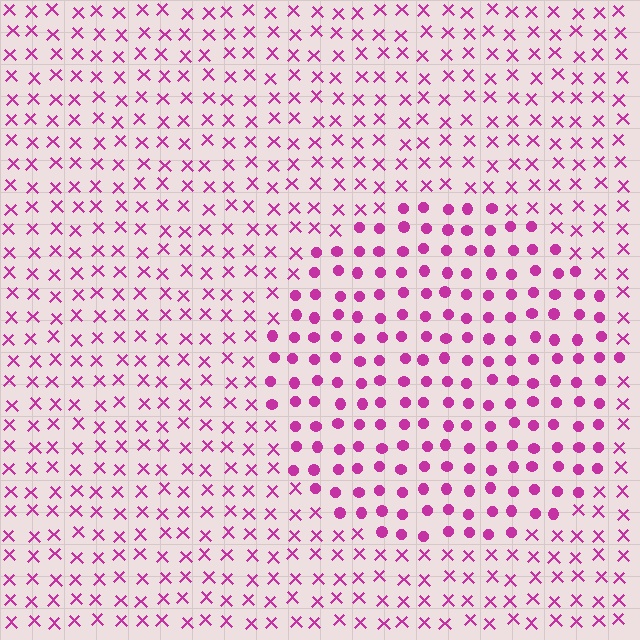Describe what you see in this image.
The image is filled with small magenta elements arranged in a uniform grid. A circle-shaped region contains circles, while the surrounding area contains X marks. The boundary is defined purely by the change in element shape.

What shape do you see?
I see a circle.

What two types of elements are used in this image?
The image uses circles inside the circle region and X marks outside it.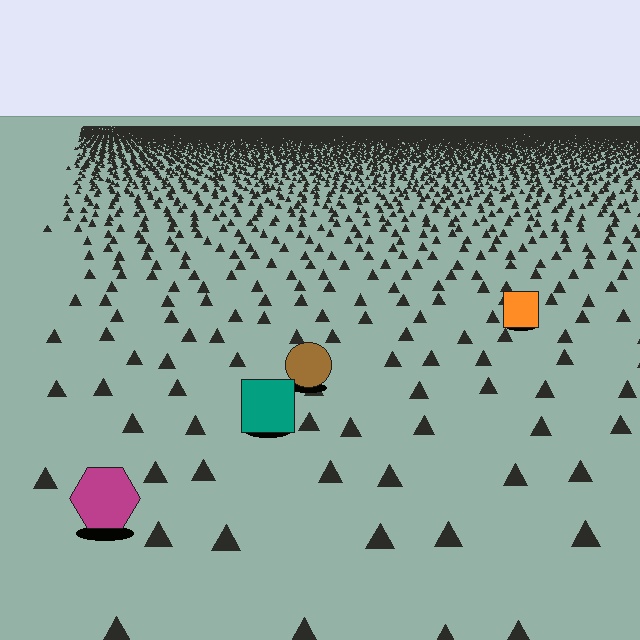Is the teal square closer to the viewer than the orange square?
Yes. The teal square is closer — you can tell from the texture gradient: the ground texture is coarser near it.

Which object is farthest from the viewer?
The orange square is farthest from the viewer. It appears smaller and the ground texture around it is denser.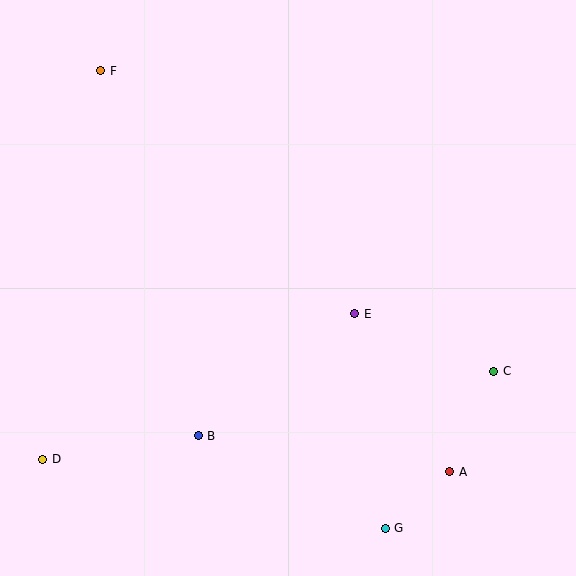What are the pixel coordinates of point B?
Point B is at (198, 436).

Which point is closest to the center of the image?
Point E at (355, 314) is closest to the center.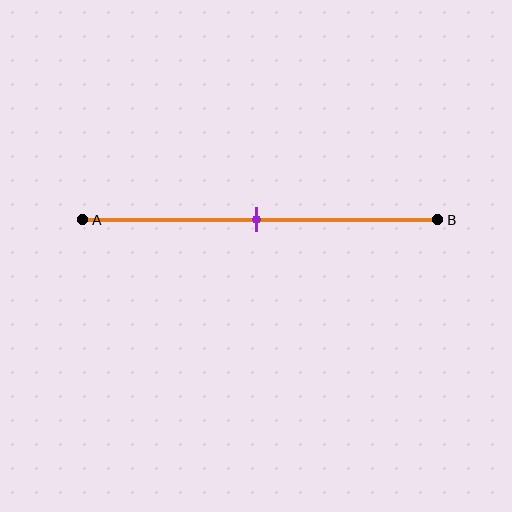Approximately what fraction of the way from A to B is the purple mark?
The purple mark is approximately 50% of the way from A to B.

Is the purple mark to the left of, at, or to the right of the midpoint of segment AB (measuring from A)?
The purple mark is approximately at the midpoint of segment AB.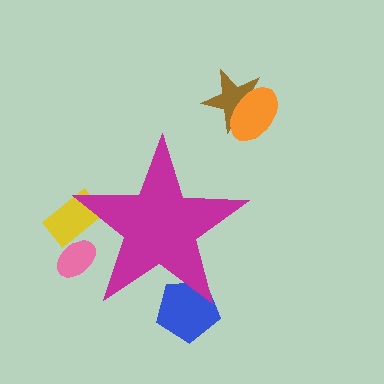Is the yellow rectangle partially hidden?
Yes, the yellow rectangle is partially hidden behind the magenta star.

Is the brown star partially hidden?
No, the brown star is fully visible.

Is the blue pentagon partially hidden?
Yes, the blue pentagon is partially hidden behind the magenta star.